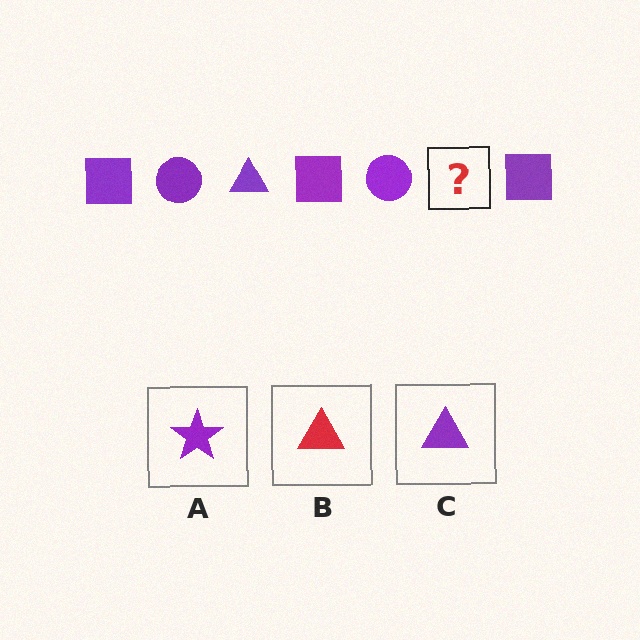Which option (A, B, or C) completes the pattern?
C.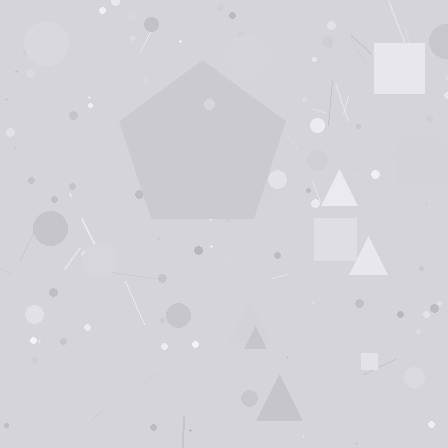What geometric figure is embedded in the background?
A pentagon is embedded in the background.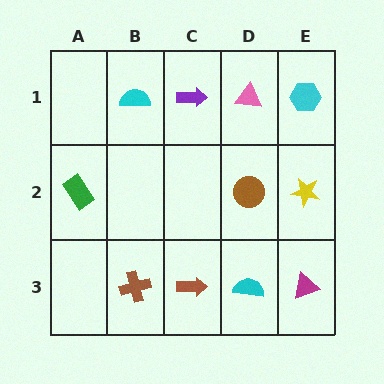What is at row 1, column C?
A purple arrow.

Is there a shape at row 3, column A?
No, that cell is empty.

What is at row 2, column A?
A green rectangle.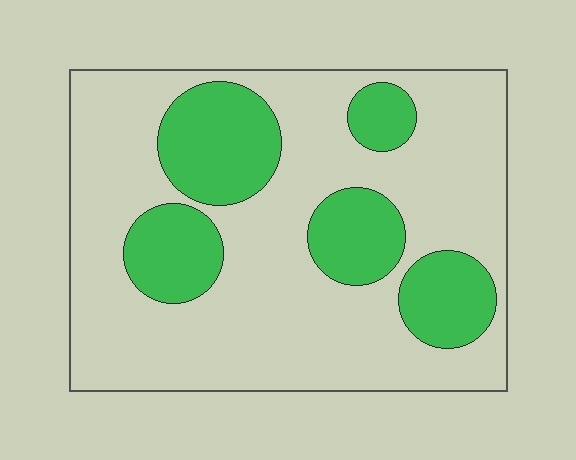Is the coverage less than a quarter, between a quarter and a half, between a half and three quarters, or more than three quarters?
Between a quarter and a half.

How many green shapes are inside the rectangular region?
5.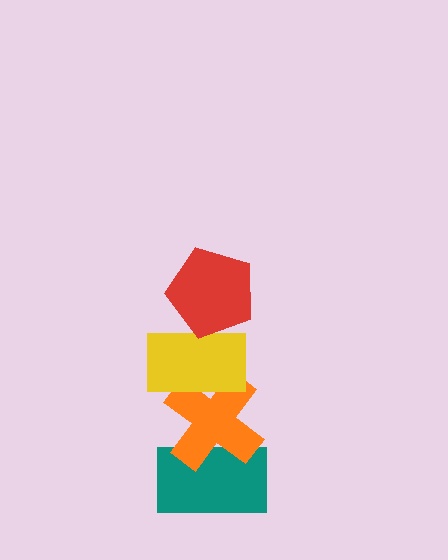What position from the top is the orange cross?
The orange cross is 3rd from the top.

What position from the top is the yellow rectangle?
The yellow rectangle is 2nd from the top.